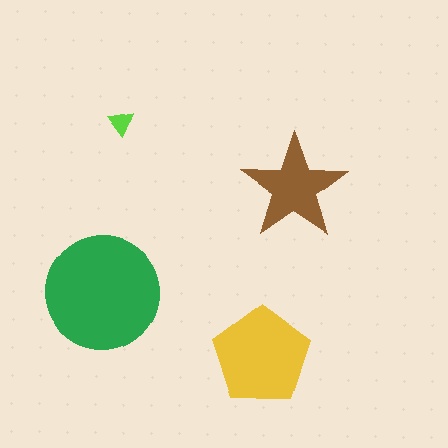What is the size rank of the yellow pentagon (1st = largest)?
2nd.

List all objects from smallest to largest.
The lime triangle, the brown star, the yellow pentagon, the green circle.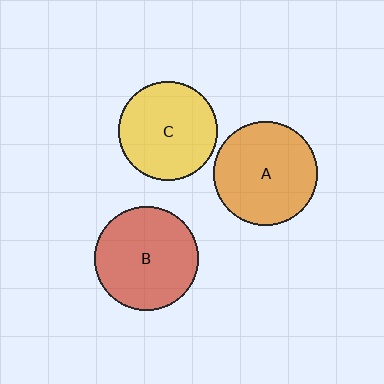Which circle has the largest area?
Circle A (orange).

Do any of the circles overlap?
No, none of the circles overlap.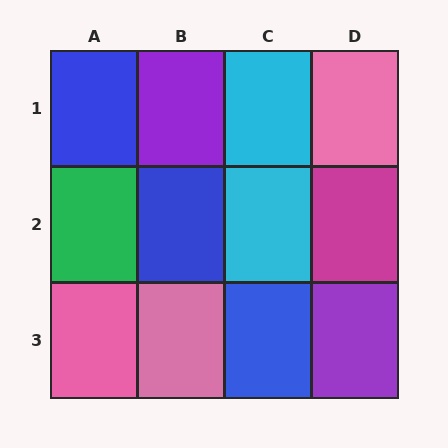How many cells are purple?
2 cells are purple.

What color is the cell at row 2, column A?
Green.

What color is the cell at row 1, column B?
Purple.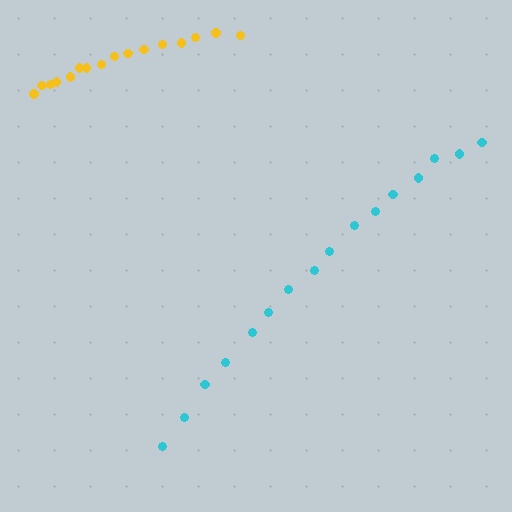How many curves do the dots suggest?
There are 2 distinct paths.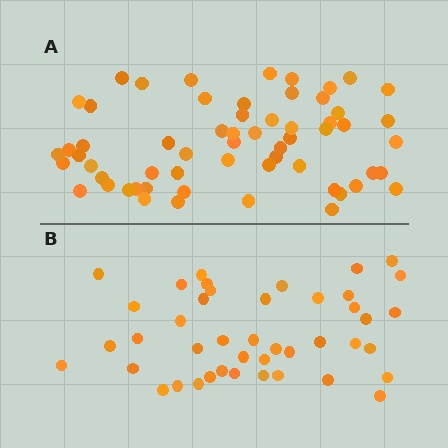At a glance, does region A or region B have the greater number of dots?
Region A (the top region) has more dots.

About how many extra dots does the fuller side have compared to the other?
Region A has approximately 15 more dots than region B.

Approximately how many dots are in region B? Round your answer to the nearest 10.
About 40 dots. (The exact count is 43, which rounds to 40.)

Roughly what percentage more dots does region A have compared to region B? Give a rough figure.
About 40% more.